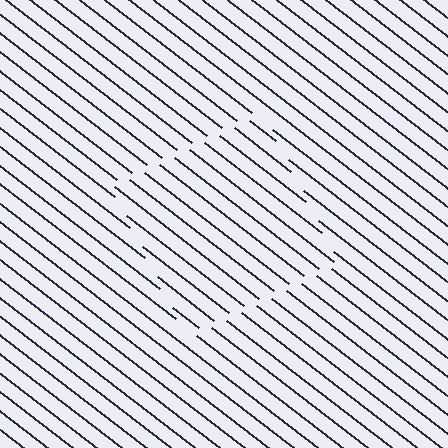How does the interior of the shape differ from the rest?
The interior of the shape contains the same grating, shifted by half a period — the contour is defined by the phase discontinuity where line-ends from the inner and outer gratings abut.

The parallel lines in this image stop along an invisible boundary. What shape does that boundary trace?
An illusory square. The interior of the shape contains the same grating, shifted by half a period — the contour is defined by the phase discontinuity where line-ends from the inner and outer gratings abut.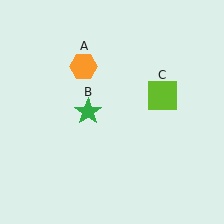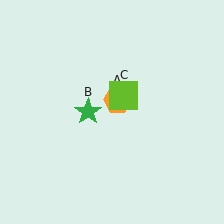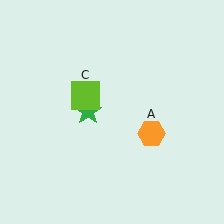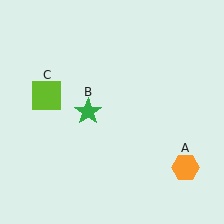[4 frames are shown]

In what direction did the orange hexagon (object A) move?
The orange hexagon (object A) moved down and to the right.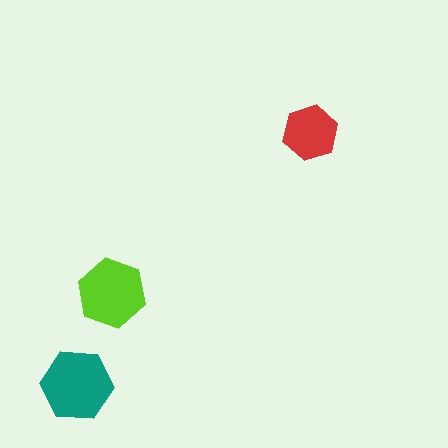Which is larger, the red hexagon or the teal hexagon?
The teal one.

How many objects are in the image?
There are 3 objects in the image.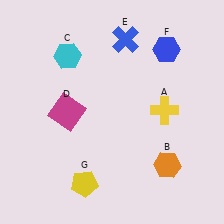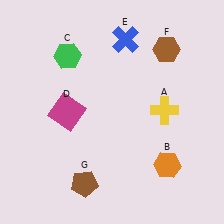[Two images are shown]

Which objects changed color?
C changed from cyan to green. F changed from blue to brown. G changed from yellow to brown.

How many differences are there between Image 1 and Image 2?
There are 3 differences between the two images.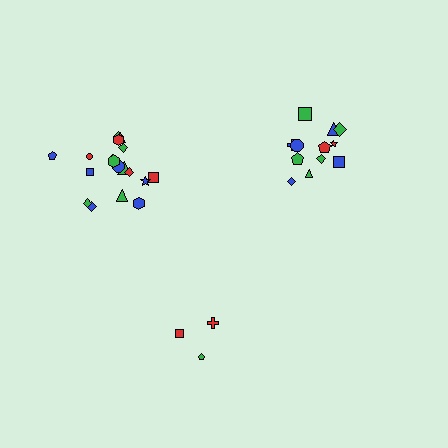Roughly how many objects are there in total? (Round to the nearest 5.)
Roughly 35 objects in total.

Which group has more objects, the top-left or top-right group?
The top-left group.